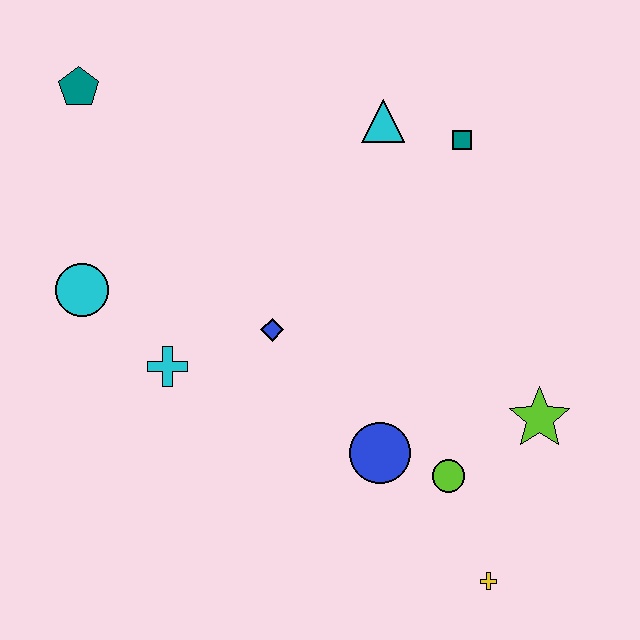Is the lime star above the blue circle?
Yes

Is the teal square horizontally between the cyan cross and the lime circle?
No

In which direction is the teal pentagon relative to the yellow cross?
The teal pentagon is above the yellow cross.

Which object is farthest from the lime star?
The teal pentagon is farthest from the lime star.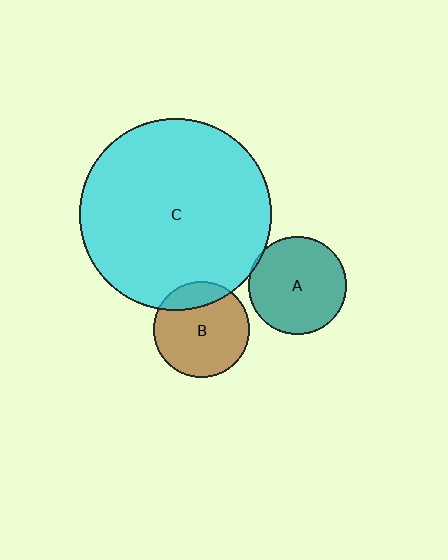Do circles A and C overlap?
Yes.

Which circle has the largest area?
Circle C (cyan).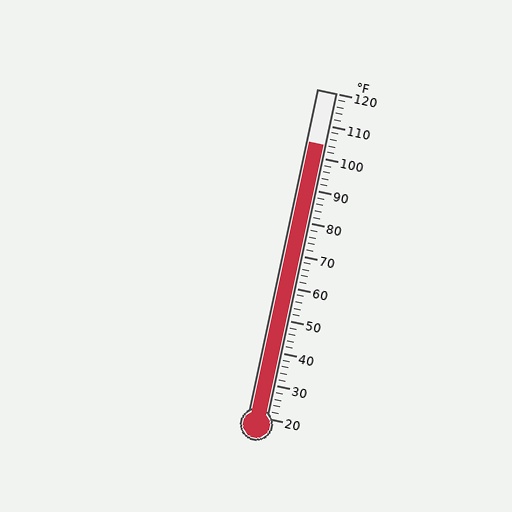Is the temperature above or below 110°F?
The temperature is below 110°F.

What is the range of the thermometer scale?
The thermometer scale ranges from 20°F to 120°F.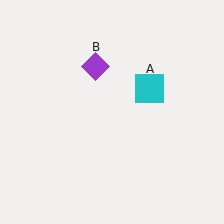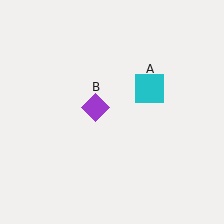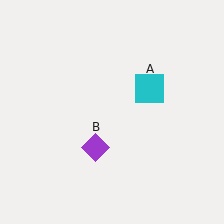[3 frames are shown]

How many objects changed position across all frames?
1 object changed position: purple diamond (object B).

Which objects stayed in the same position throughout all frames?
Cyan square (object A) remained stationary.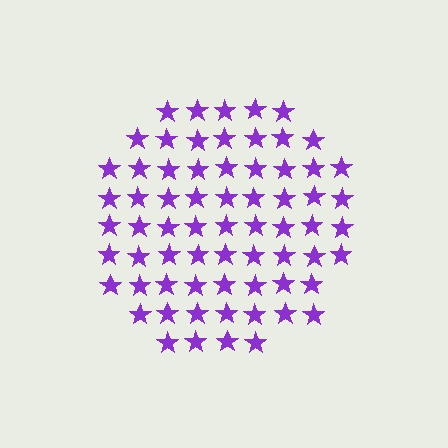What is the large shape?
The large shape is a circle.